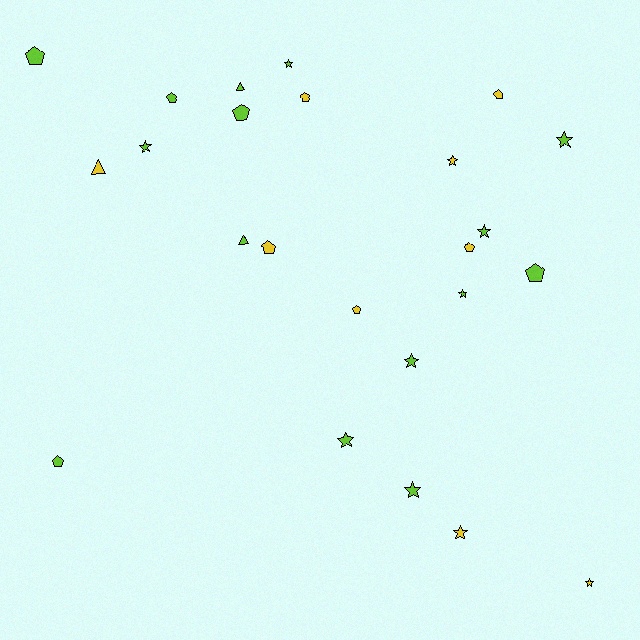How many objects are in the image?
There are 24 objects.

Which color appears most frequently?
Lime, with 15 objects.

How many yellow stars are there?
There are 3 yellow stars.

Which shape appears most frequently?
Star, with 11 objects.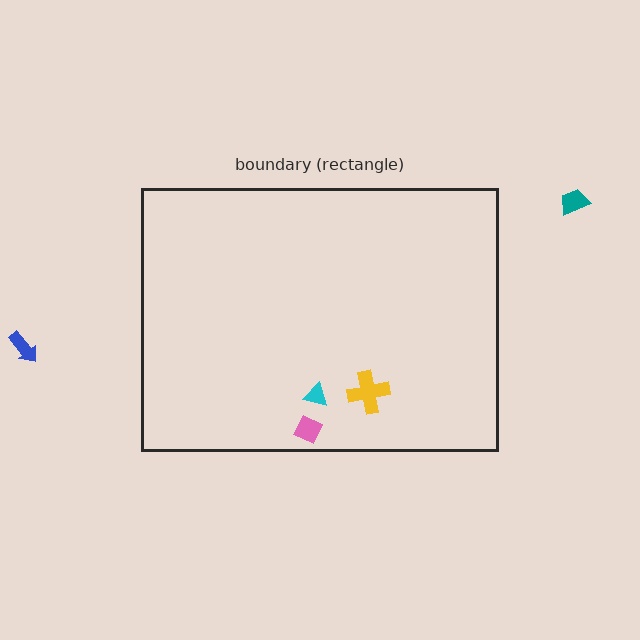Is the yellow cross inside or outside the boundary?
Inside.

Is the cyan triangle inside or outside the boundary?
Inside.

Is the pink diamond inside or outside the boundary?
Inside.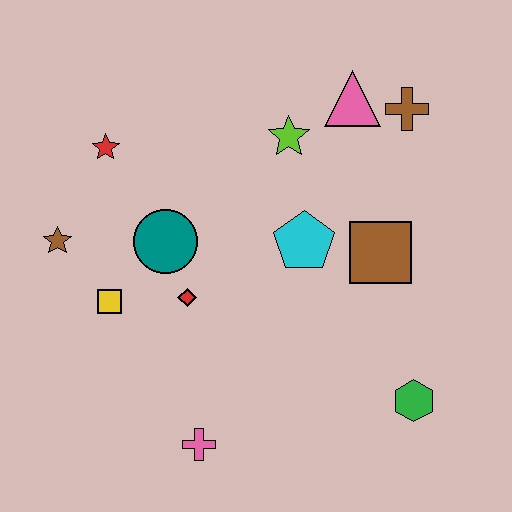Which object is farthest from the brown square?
The brown star is farthest from the brown square.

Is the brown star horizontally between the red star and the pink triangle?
No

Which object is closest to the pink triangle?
The brown cross is closest to the pink triangle.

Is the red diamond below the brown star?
Yes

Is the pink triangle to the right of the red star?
Yes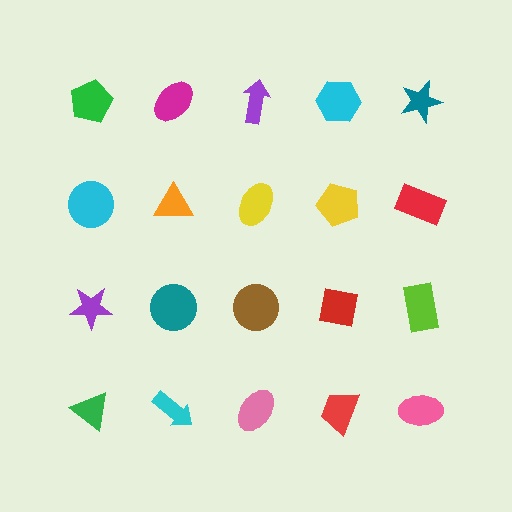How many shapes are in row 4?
5 shapes.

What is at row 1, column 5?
A teal star.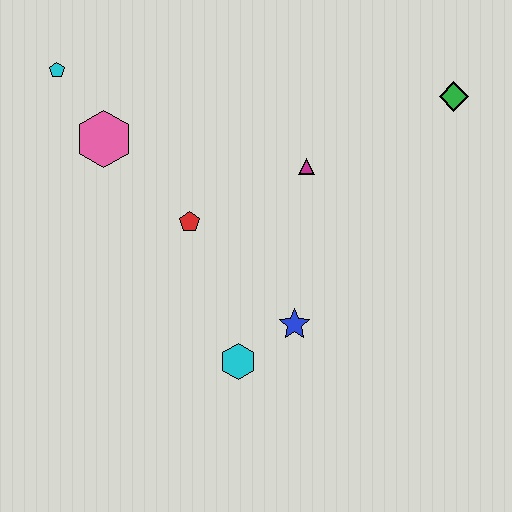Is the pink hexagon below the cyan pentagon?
Yes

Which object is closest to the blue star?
The cyan hexagon is closest to the blue star.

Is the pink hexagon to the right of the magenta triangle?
No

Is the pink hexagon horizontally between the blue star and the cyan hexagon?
No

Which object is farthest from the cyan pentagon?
The green diamond is farthest from the cyan pentagon.